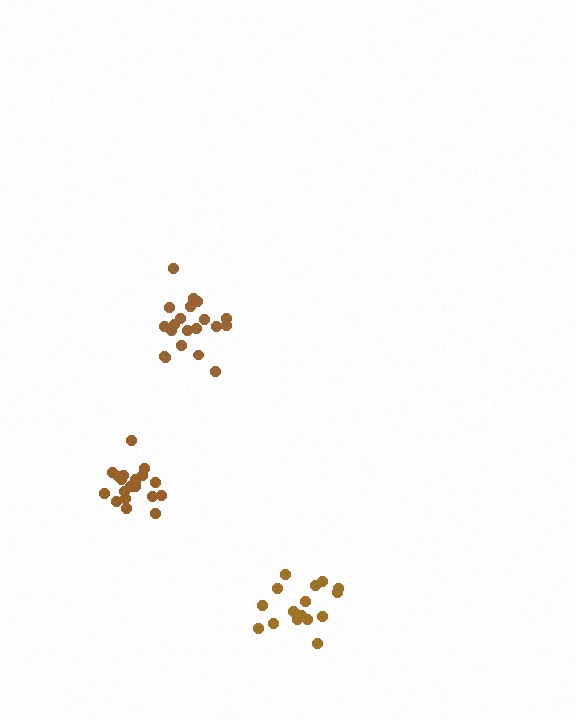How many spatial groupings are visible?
There are 3 spatial groupings.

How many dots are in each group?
Group 1: 20 dots, Group 2: 16 dots, Group 3: 20 dots (56 total).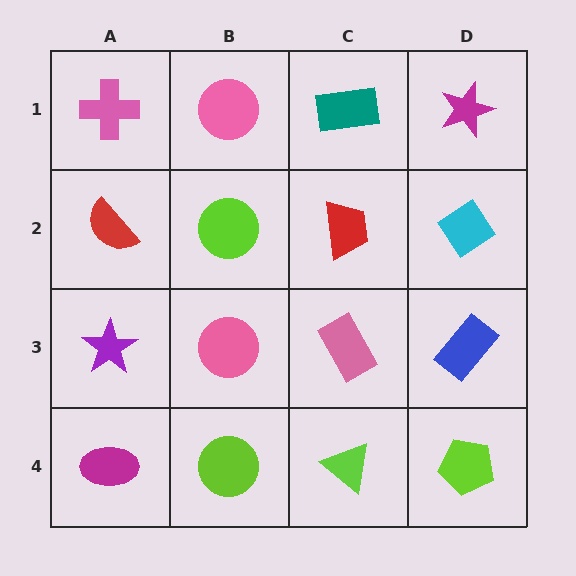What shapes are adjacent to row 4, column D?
A blue rectangle (row 3, column D), a lime triangle (row 4, column C).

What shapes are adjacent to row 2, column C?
A teal rectangle (row 1, column C), a pink rectangle (row 3, column C), a lime circle (row 2, column B), a cyan diamond (row 2, column D).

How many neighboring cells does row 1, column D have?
2.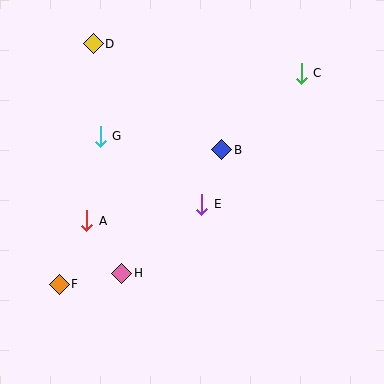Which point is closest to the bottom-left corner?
Point F is closest to the bottom-left corner.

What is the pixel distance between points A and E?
The distance between A and E is 116 pixels.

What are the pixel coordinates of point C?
Point C is at (301, 73).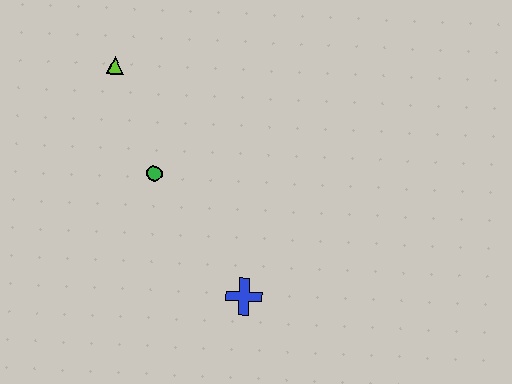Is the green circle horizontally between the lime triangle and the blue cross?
Yes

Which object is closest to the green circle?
The lime triangle is closest to the green circle.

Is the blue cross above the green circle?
No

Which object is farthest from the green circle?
The blue cross is farthest from the green circle.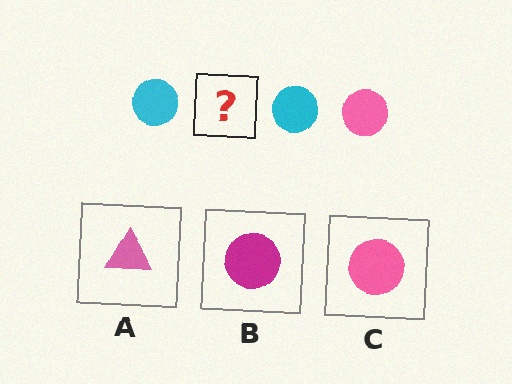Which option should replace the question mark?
Option C.